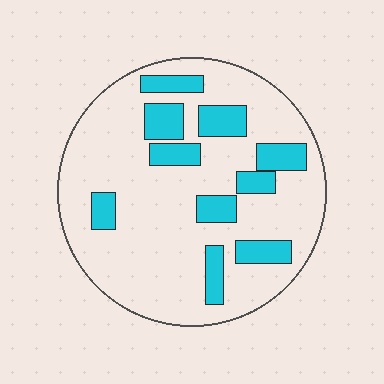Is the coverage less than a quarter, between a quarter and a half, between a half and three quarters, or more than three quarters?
Less than a quarter.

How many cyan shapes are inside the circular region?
10.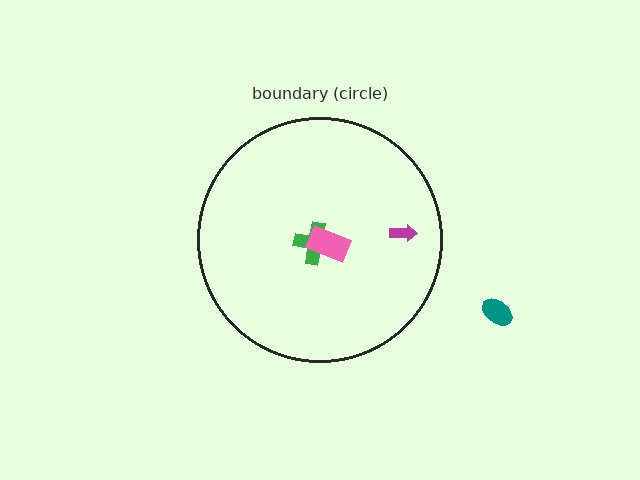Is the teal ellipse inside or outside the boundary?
Outside.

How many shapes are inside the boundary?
3 inside, 1 outside.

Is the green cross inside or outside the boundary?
Inside.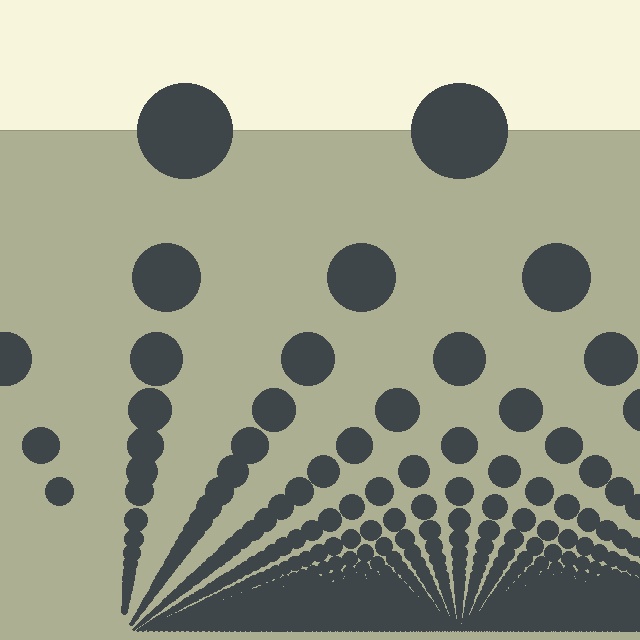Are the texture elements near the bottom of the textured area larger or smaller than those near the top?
Smaller. The gradient is inverted — elements near the bottom are smaller and denser.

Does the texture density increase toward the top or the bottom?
Density increases toward the bottom.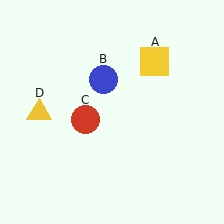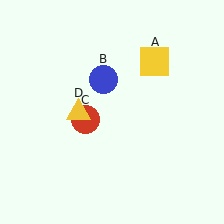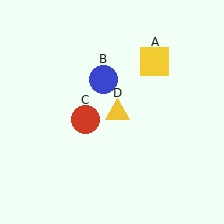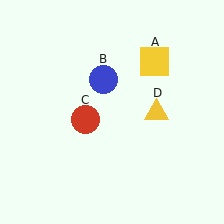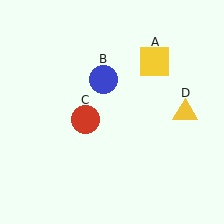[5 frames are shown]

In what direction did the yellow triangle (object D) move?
The yellow triangle (object D) moved right.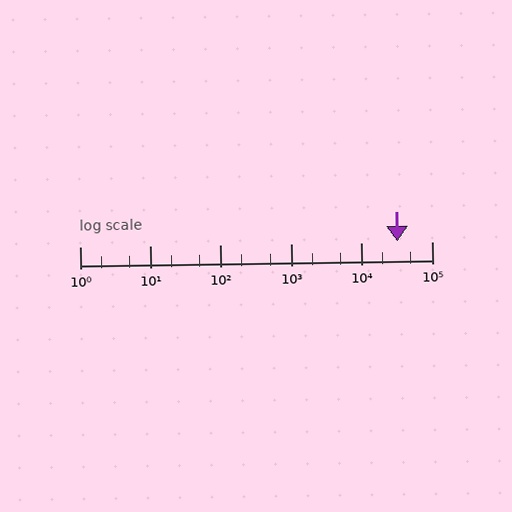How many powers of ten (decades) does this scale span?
The scale spans 5 decades, from 1 to 100000.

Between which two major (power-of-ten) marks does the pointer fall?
The pointer is between 10000 and 100000.